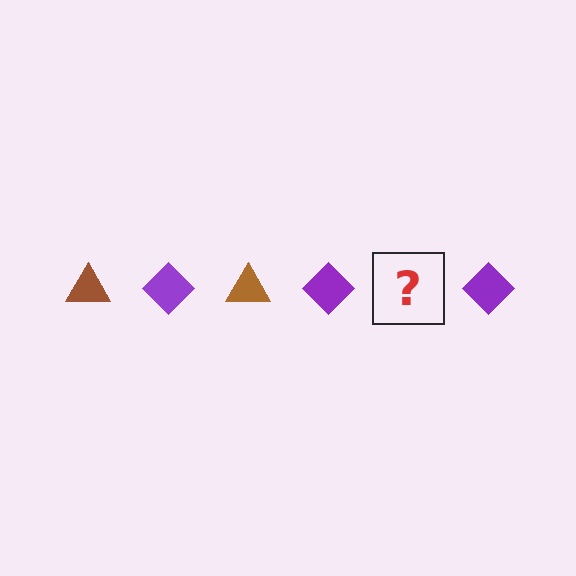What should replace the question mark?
The question mark should be replaced with a brown triangle.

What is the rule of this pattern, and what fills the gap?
The rule is that the pattern alternates between brown triangle and purple diamond. The gap should be filled with a brown triangle.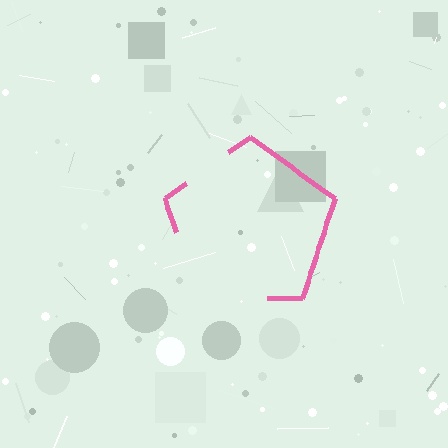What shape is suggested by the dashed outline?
The dashed outline suggests a pentagon.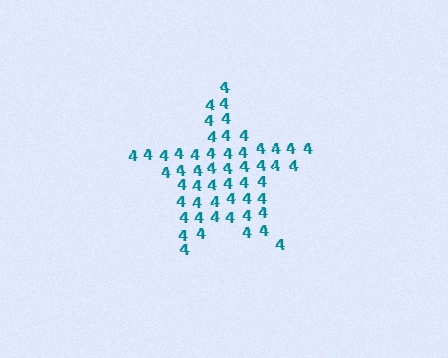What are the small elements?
The small elements are digit 4's.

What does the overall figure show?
The overall figure shows a star.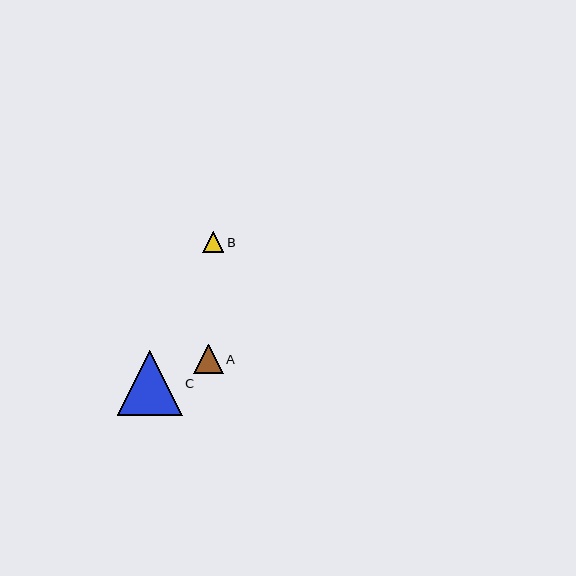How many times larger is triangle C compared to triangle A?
Triangle C is approximately 2.2 times the size of triangle A.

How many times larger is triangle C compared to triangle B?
Triangle C is approximately 3.1 times the size of triangle B.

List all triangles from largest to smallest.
From largest to smallest: C, A, B.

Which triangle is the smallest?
Triangle B is the smallest with a size of approximately 21 pixels.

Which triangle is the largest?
Triangle C is the largest with a size of approximately 65 pixels.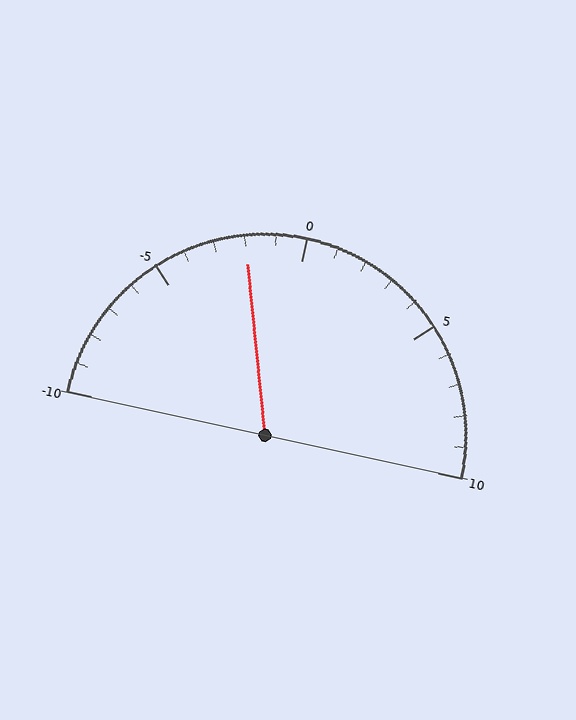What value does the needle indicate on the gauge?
The needle indicates approximately -2.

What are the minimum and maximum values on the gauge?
The gauge ranges from -10 to 10.